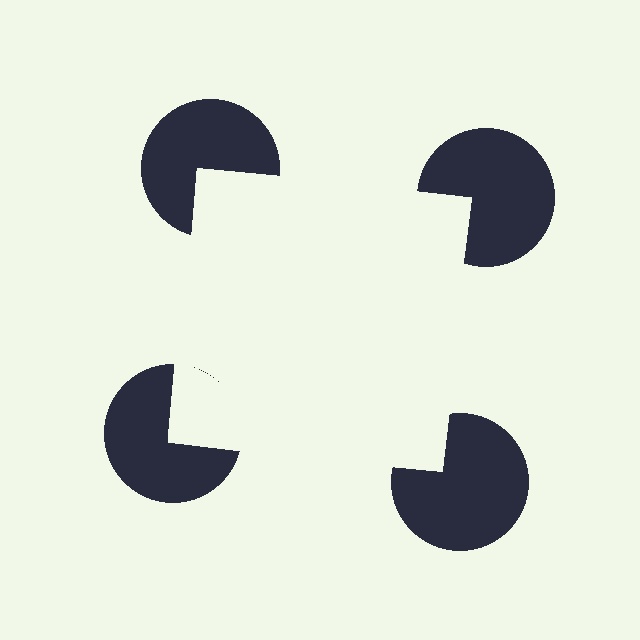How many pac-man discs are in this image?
There are 4 — one at each vertex of the illusory square.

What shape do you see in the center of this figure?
An illusory square — its edges are inferred from the aligned wedge cuts in the pac-man discs, not physically drawn.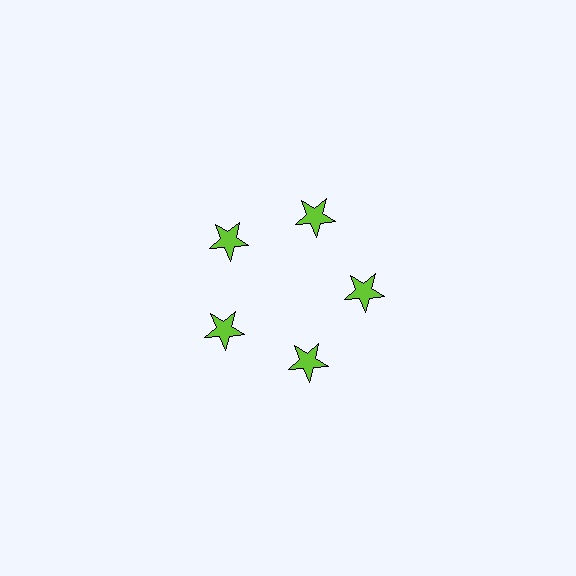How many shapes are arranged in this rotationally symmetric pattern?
There are 5 shapes, arranged in 5 groups of 1.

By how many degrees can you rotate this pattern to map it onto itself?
The pattern maps onto itself every 72 degrees of rotation.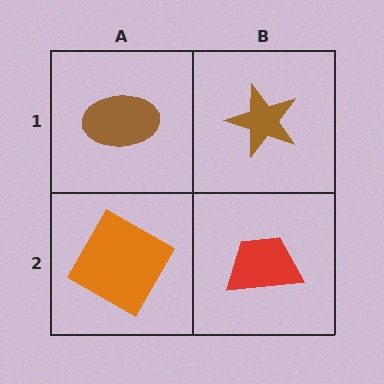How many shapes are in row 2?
2 shapes.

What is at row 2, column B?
A red trapezoid.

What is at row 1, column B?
A brown star.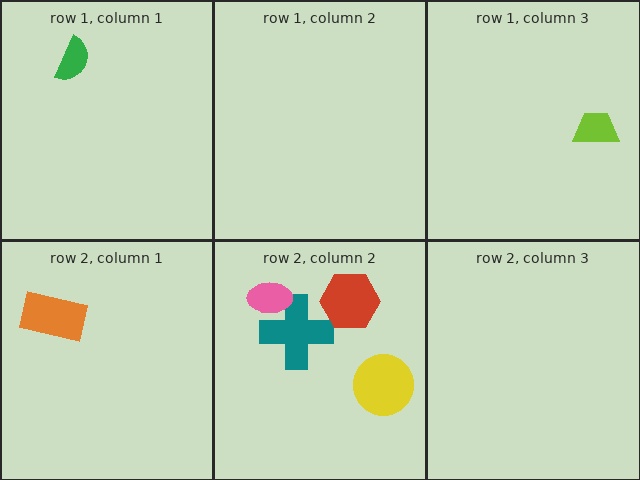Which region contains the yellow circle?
The row 2, column 2 region.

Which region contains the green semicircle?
The row 1, column 1 region.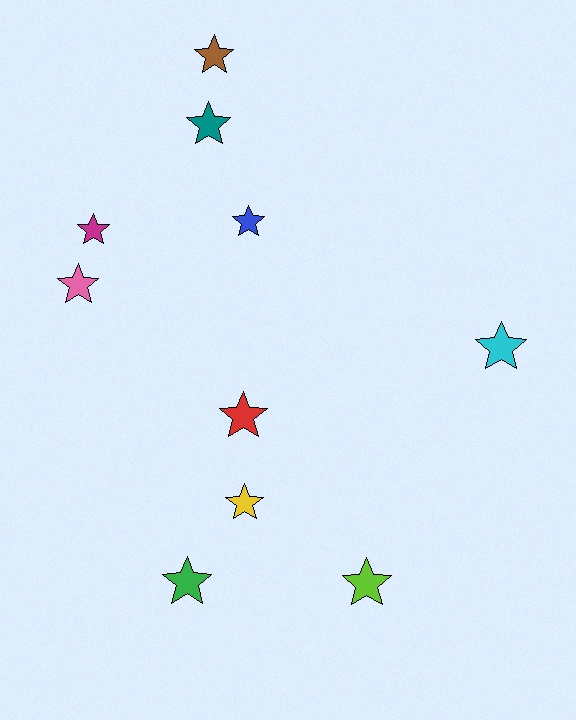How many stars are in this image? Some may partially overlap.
There are 10 stars.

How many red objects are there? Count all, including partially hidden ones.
There is 1 red object.